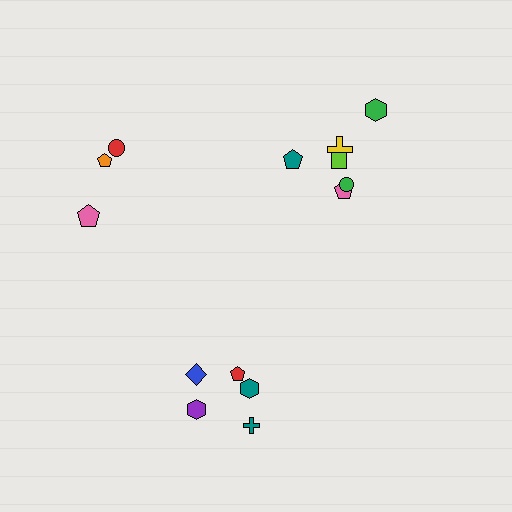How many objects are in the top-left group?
There are 3 objects.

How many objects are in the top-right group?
There are 6 objects.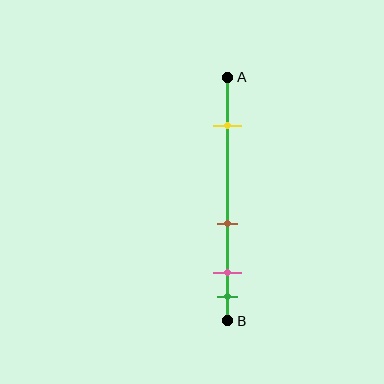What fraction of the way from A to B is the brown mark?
The brown mark is approximately 60% (0.6) of the way from A to B.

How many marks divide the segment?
There are 4 marks dividing the segment.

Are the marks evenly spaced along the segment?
No, the marks are not evenly spaced.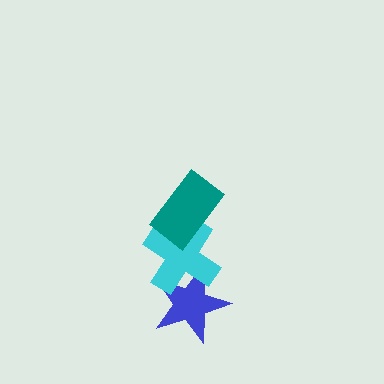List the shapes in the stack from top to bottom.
From top to bottom: the teal rectangle, the cyan cross, the blue star.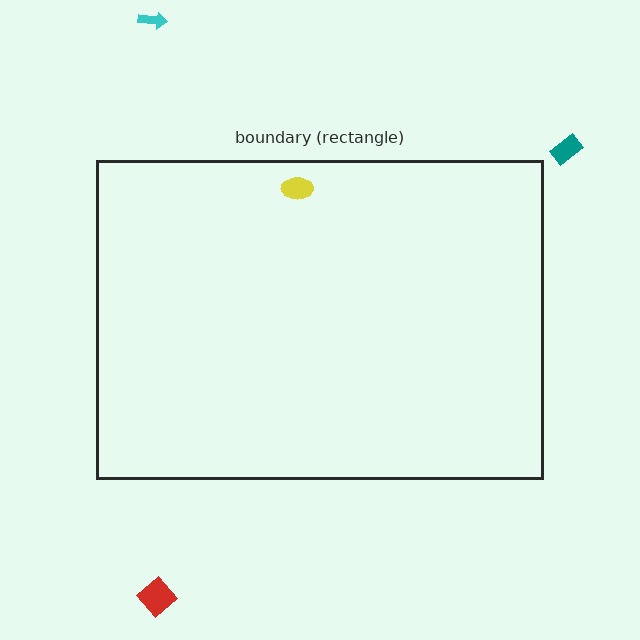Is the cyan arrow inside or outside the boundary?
Outside.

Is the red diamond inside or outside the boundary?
Outside.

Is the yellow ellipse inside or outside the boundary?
Inside.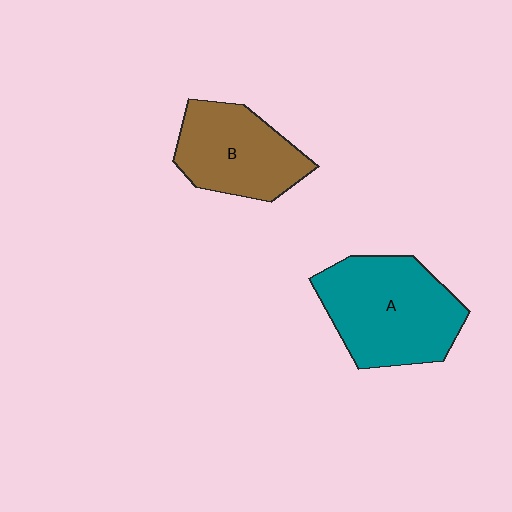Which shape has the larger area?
Shape A (teal).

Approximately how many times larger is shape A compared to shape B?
Approximately 1.3 times.